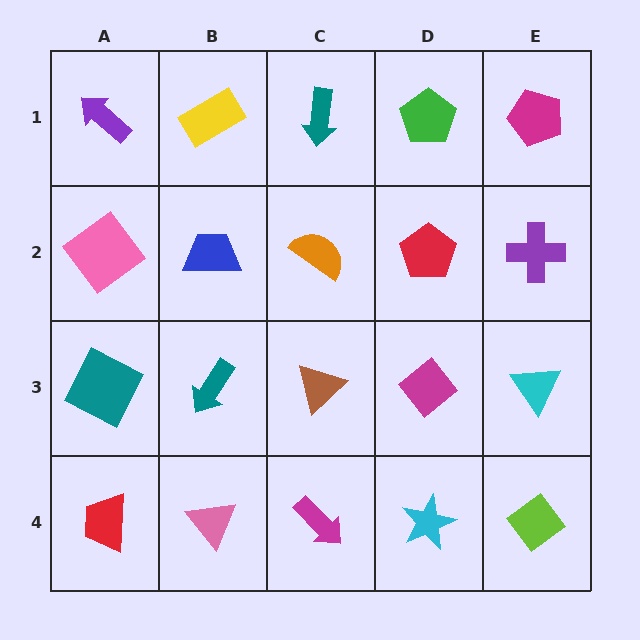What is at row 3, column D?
A magenta diamond.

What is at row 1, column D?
A green pentagon.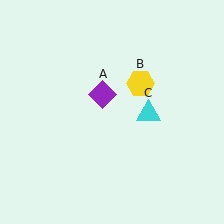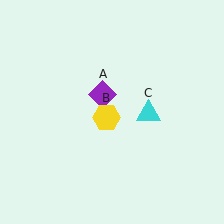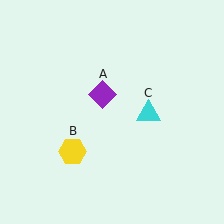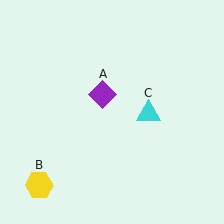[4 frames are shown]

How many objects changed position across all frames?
1 object changed position: yellow hexagon (object B).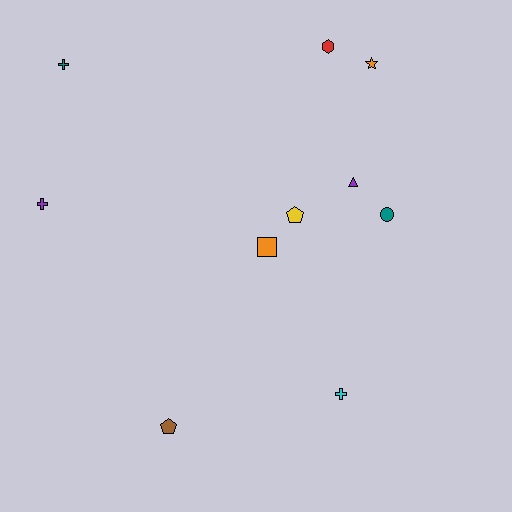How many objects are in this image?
There are 10 objects.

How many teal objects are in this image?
There are 2 teal objects.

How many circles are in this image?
There is 1 circle.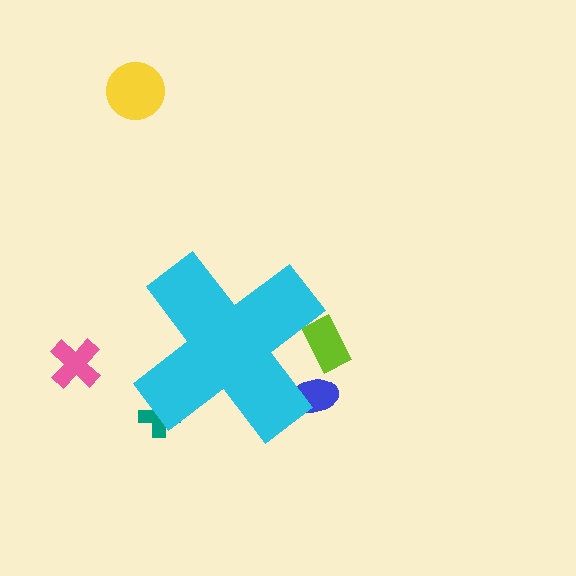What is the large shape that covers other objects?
A cyan cross.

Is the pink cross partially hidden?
No, the pink cross is fully visible.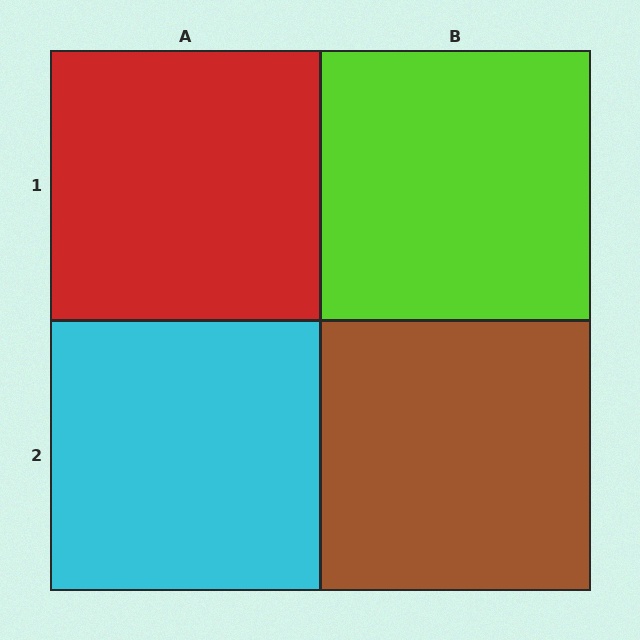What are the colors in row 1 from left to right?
Red, lime.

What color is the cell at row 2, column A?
Cyan.